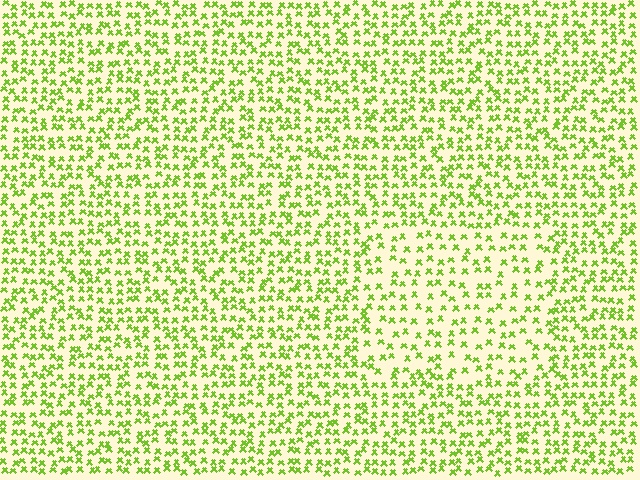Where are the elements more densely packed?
The elements are more densely packed outside the rectangle boundary.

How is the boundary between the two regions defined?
The boundary is defined by a change in element density (approximately 1.6x ratio). All elements are the same color, size, and shape.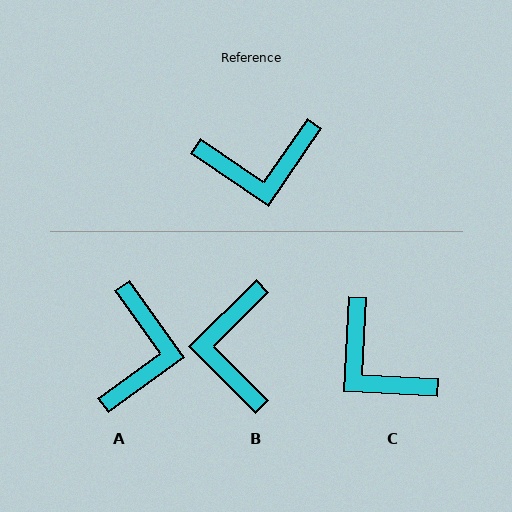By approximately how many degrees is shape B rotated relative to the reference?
Approximately 101 degrees clockwise.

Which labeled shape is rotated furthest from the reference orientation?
B, about 101 degrees away.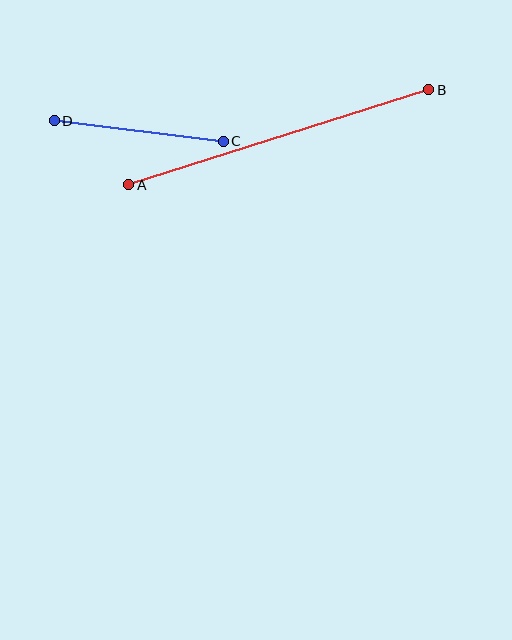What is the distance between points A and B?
The distance is approximately 315 pixels.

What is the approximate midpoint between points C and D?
The midpoint is at approximately (139, 131) pixels.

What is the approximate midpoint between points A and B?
The midpoint is at approximately (279, 137) pixels.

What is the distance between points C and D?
The distance is approximately 170 pixels.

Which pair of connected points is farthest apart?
Points A and B are farthest apart.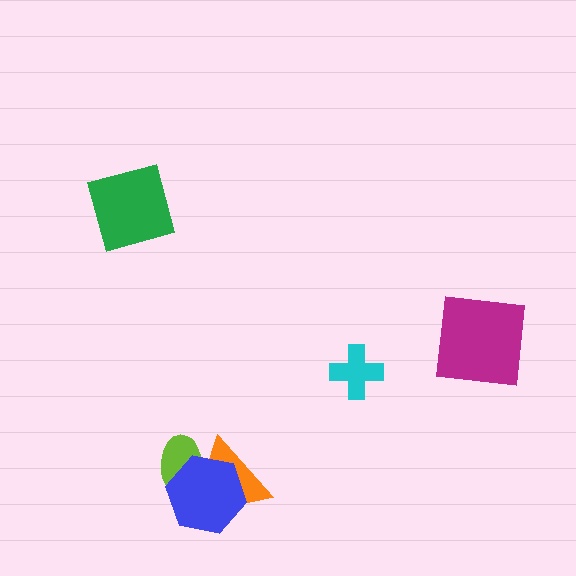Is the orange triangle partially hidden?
Yes, it is partially covered by another shape.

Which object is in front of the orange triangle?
The blue hexagon is in front of the orange triangle.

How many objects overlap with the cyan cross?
0 objects overlap with the cyan cross.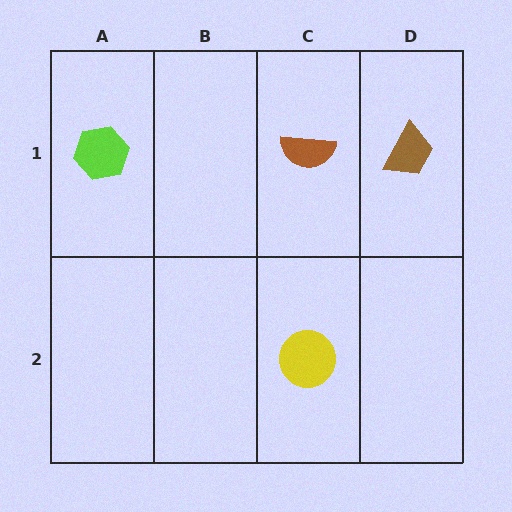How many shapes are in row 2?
1 shape.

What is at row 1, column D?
A brown trapezoid.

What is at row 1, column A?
A lime hexagon.